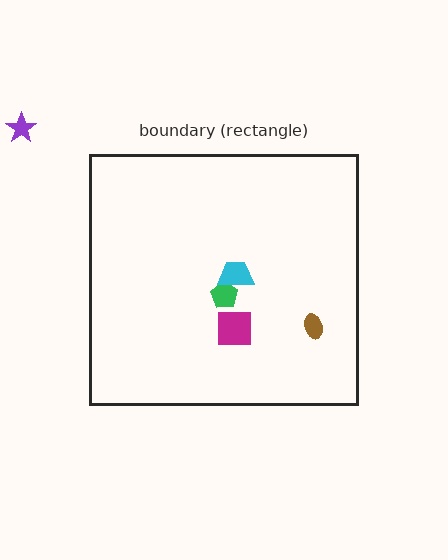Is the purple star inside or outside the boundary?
Outside.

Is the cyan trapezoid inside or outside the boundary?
Inside.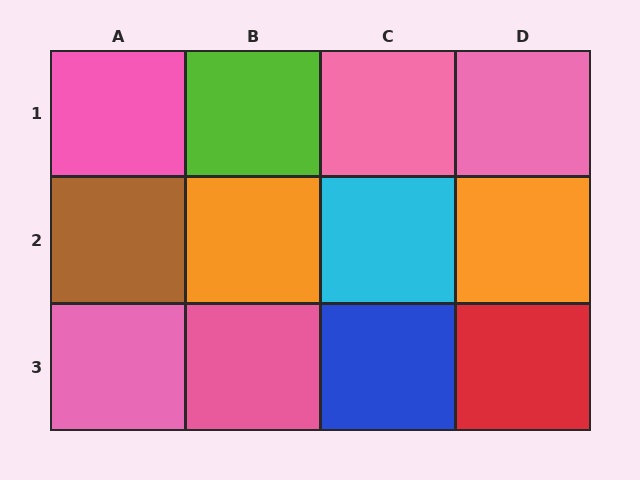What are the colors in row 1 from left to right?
Pink, lime, pink, pink.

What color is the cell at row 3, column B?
Pink.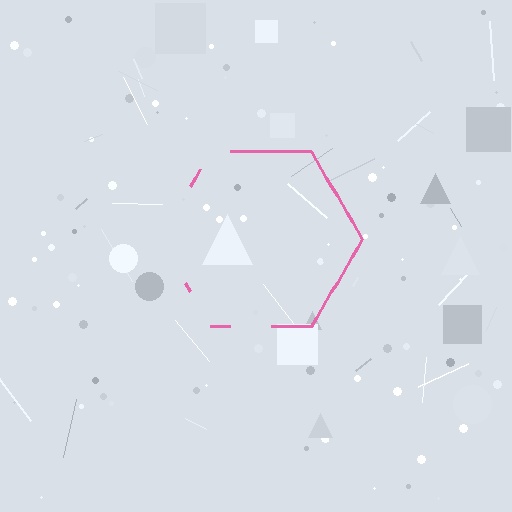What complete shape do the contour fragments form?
The contour fragments form a hexagon.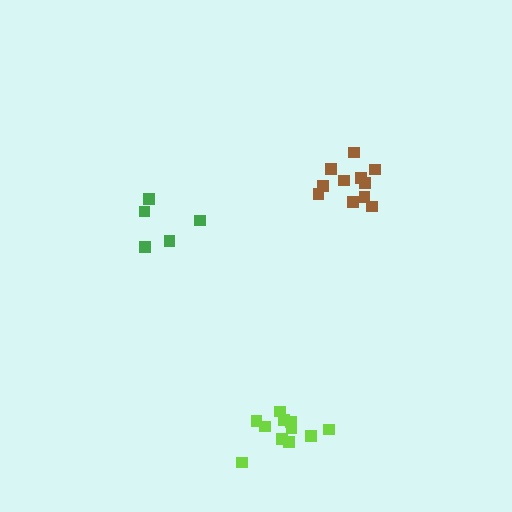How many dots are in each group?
Group 1: 11 dots, Group 2: 11 dots, Group 3: 5 dots (27 total).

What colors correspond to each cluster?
The clusters are colored: lime, brown, green.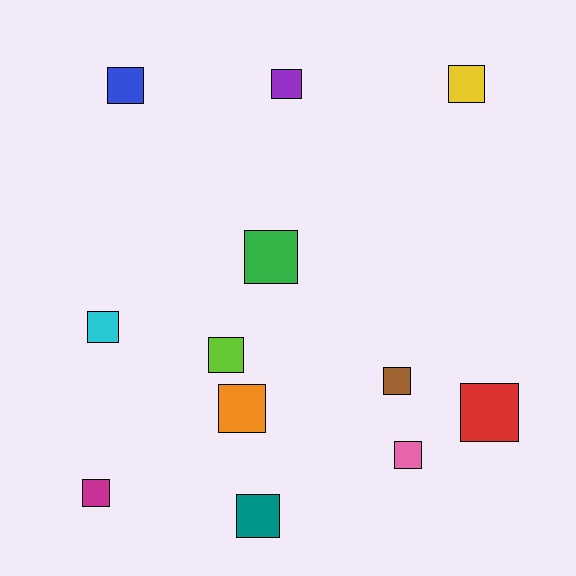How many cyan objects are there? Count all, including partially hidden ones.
There is 1 cyan object.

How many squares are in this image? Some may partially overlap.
There are 12 squares.